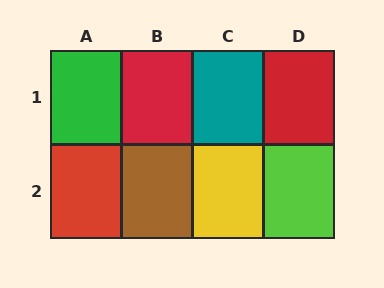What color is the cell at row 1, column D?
Red.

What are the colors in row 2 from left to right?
Red, brown, yellow, lime.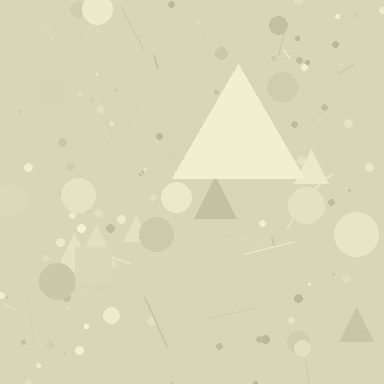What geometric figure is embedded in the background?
A triangle is embedded in the background.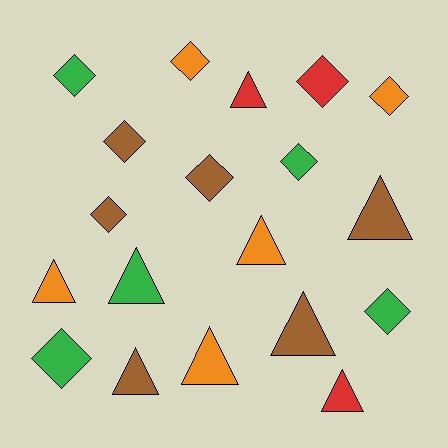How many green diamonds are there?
There are 4 green diamonds.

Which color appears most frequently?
Brown, with 6 objects.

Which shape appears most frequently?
Diamond, with 10 objects.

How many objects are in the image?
There are 19 objects.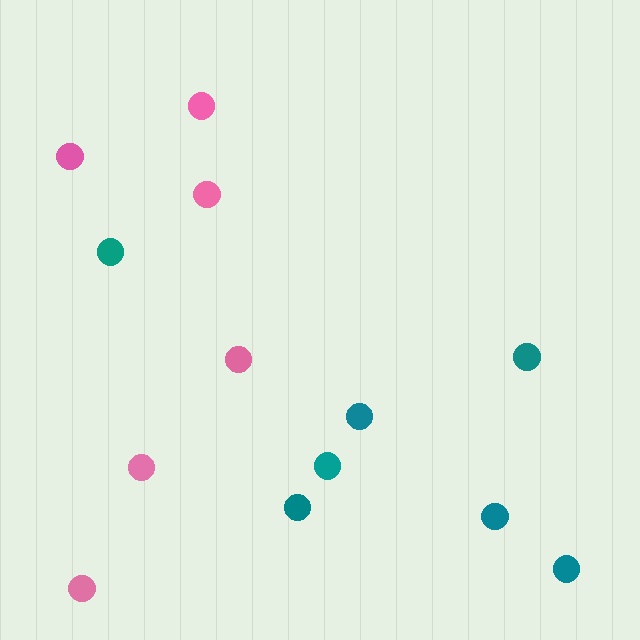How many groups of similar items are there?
There are 2 groups: one group of teal circles (7) and one group of pink circles (6).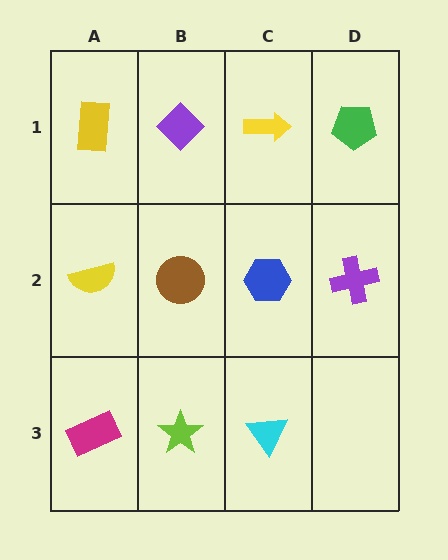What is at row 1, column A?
A yellow rectangle.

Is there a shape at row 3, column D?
No, that cell is empty.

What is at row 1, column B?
A purple diamond.